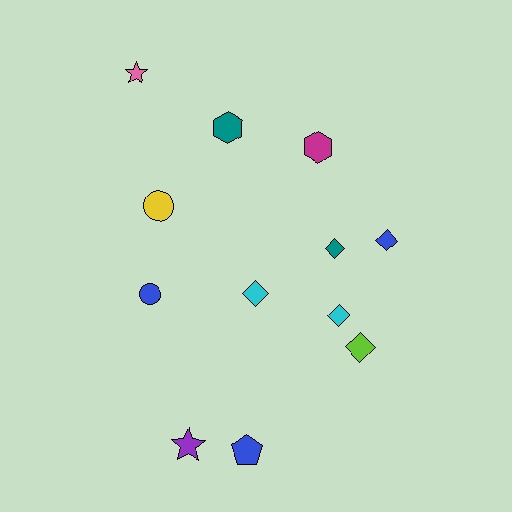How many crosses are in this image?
There are no crosses.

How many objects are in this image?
There are 12 objects.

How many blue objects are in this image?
There are 3 blue objects.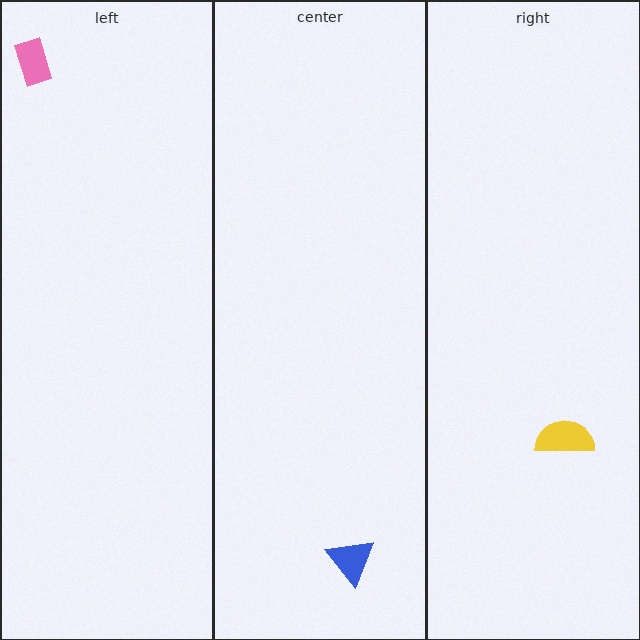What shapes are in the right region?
The yellow semicircle.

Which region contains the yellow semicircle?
The right region.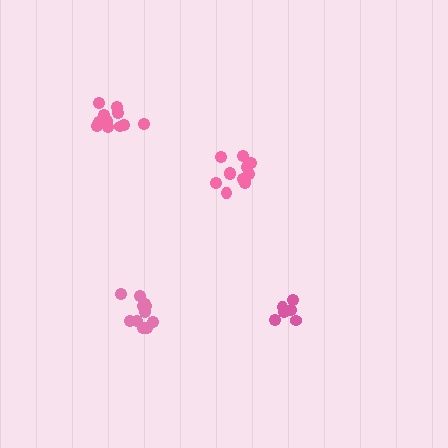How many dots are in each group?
Group 1: 11 dots, Group 2: 12 dots, Group 3: 12 dots, Group 4: 6 dots (41 total).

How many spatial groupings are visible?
There are 4 spatial groupings.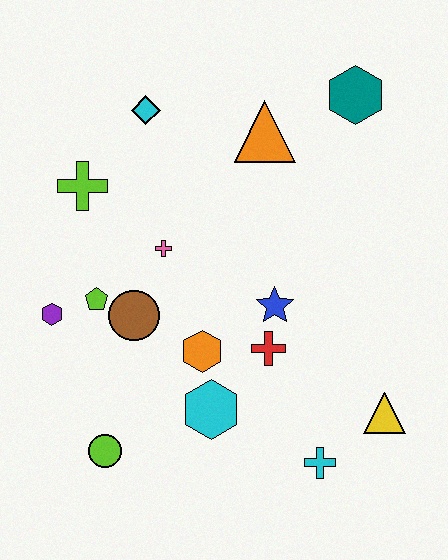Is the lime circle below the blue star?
Yes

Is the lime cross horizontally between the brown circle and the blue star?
No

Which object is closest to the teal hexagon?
The orange triangle is closest to the teal hexagon.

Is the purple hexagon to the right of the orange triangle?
No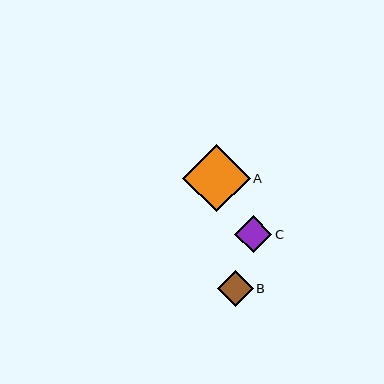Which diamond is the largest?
Diamond A is the largest with a size of approximately 67 pixels.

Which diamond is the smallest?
Diamond B is the smallest with a size of approximately 36 pixels.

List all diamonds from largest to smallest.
From largest to smallest: A, C, B.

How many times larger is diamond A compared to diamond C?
Diamond A is approximately 1.8 times the size of diamond C.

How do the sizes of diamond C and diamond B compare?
Diamond C and diamond B are approximately the same size.